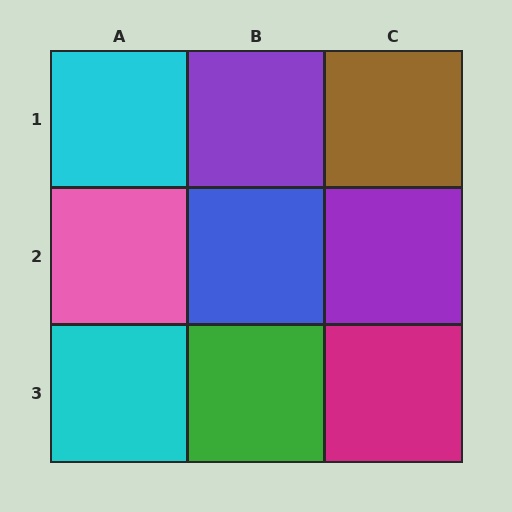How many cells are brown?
1 cell is brown.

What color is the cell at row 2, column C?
Purple.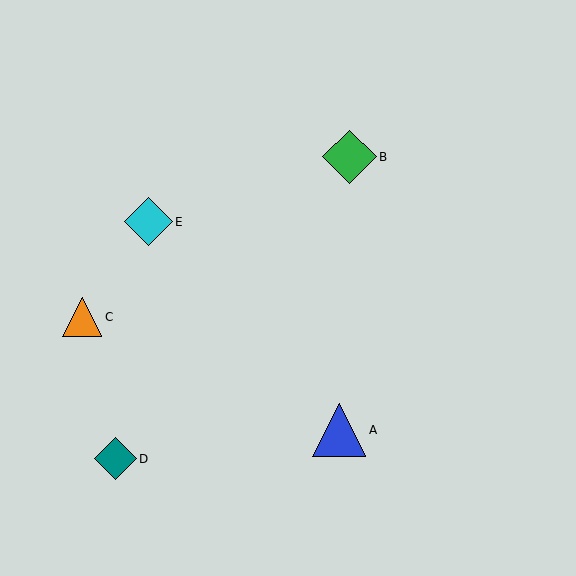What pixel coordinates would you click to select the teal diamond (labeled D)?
Click at (115, 459) to select the teal diamond D.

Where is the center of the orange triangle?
The center of the orange triangle is at (82, 317).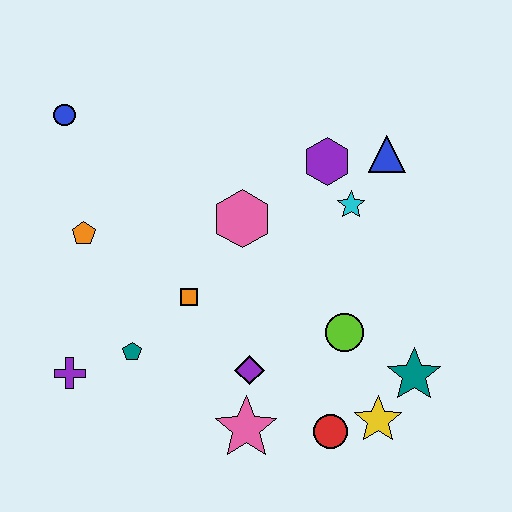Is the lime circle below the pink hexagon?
Yes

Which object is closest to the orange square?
The teal pentagon is closest to the orange square.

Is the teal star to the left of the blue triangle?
No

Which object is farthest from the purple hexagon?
The purple cross is farthest from the purple hexagon.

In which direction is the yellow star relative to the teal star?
The yellow star is below the teal star.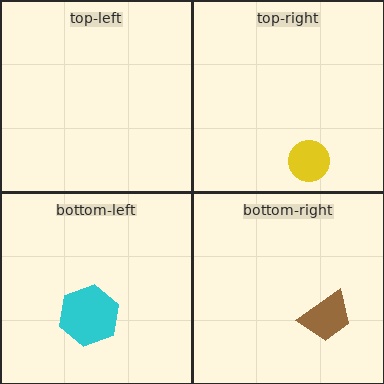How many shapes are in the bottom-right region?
1.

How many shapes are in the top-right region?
1.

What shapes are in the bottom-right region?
The brown trapezoid.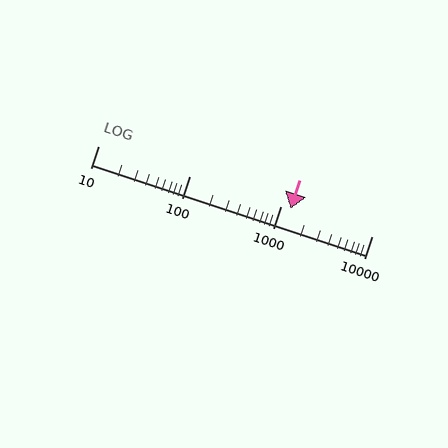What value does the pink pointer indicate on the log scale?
The pointer indicates approximately 1300.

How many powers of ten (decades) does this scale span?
The scale spans 3 decades, from 10 to 10000.